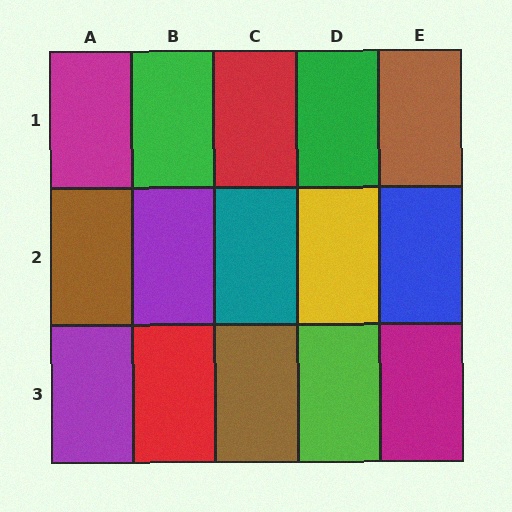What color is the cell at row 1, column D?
Green.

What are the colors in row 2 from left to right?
Brown, purple, teal, yellow, blue.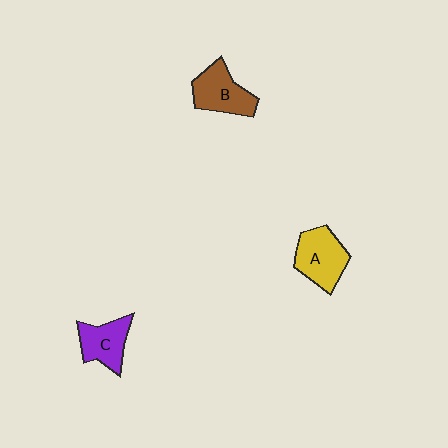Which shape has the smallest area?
Shape C (purple).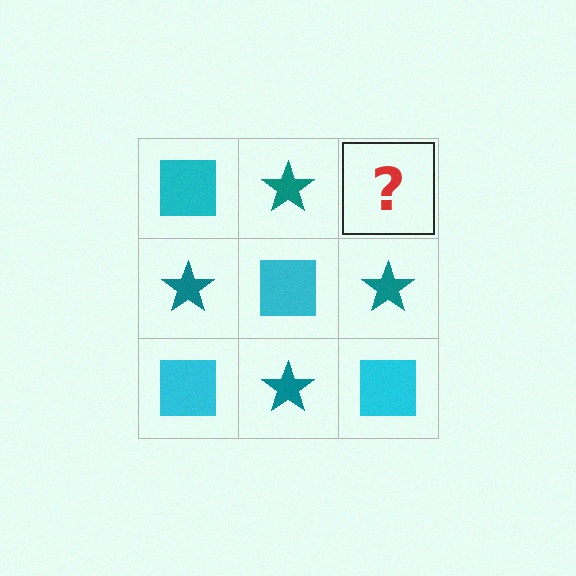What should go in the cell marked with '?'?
The missing cell should contain a cyan square.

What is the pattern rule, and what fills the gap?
The rule is that it alternates cyan square and teal star in a checkerboard pattern. The gap should be filled with a cyan square.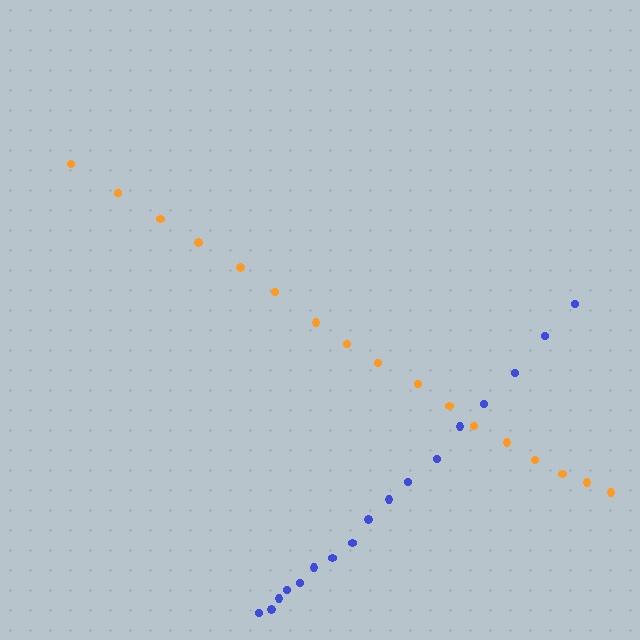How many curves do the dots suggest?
There are 2 distinct paths.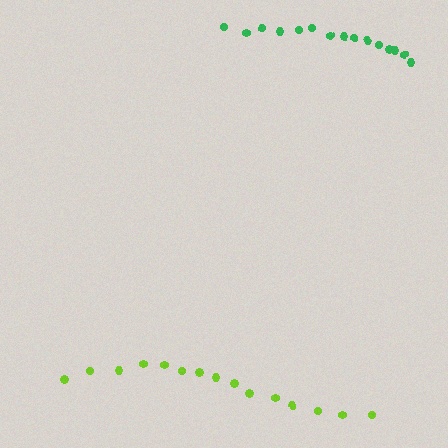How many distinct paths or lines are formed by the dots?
There are 2 distinct paths.